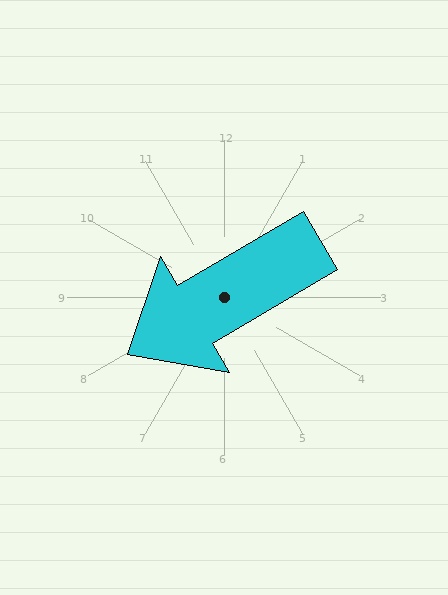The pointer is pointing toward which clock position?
Roughly 8 o'clock.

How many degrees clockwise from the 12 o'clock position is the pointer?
Approximately 239 degrees.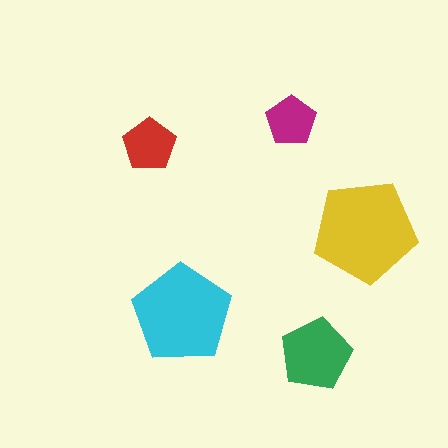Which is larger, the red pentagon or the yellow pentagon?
The yellow one.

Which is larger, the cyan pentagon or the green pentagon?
The cyan one.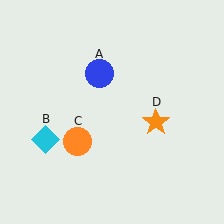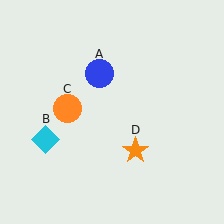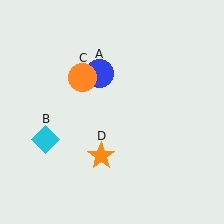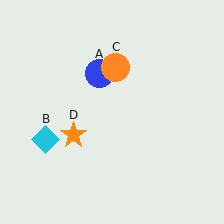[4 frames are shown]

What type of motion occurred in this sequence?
The orange circle (object C), orange star (object D) rotated clockwise around the center of the scene.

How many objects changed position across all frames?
2 objects changed position: orange circle (object C), orange star (object D).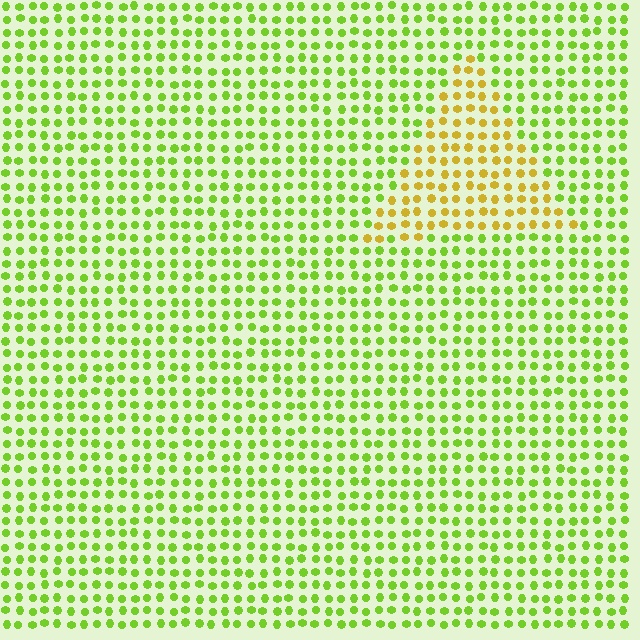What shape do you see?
I see a triangle.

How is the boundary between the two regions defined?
The boundary is defined purely by a slight shift in hue (about 44 degrees). Spacing, size, and orientation are identical on both sides.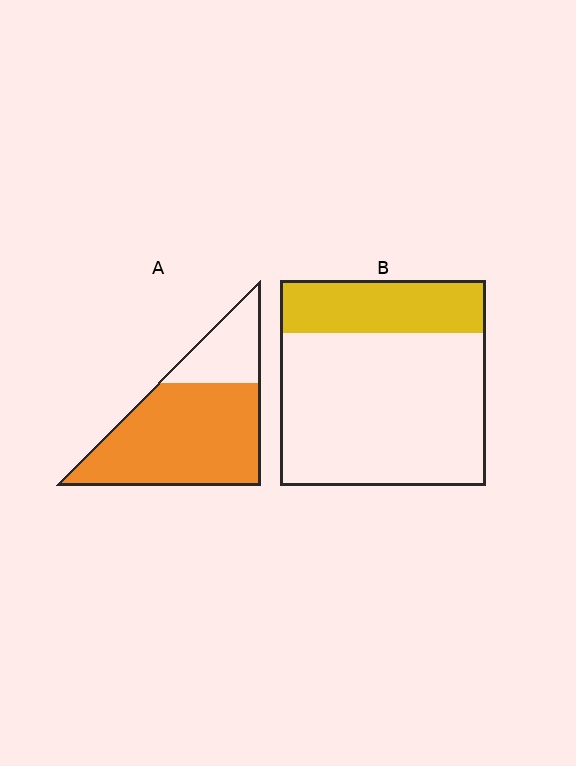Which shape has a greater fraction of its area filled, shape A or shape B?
Shape A.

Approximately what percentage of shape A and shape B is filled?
A is approximately 75% and B is approximately 25%.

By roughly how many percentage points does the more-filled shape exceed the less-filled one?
By roughly 50 percentage points (A over B).